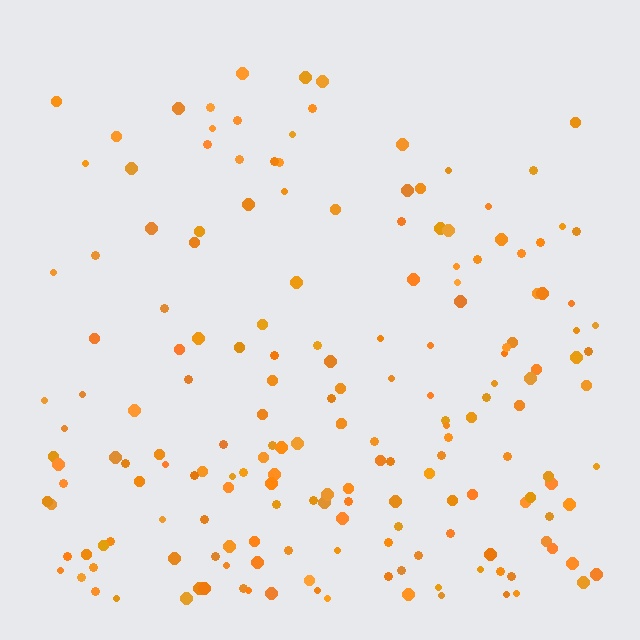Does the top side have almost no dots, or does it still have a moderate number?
Still a moderate number, just noticeably fewer than the bottom.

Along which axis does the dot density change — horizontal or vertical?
Vertical.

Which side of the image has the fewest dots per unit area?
The top.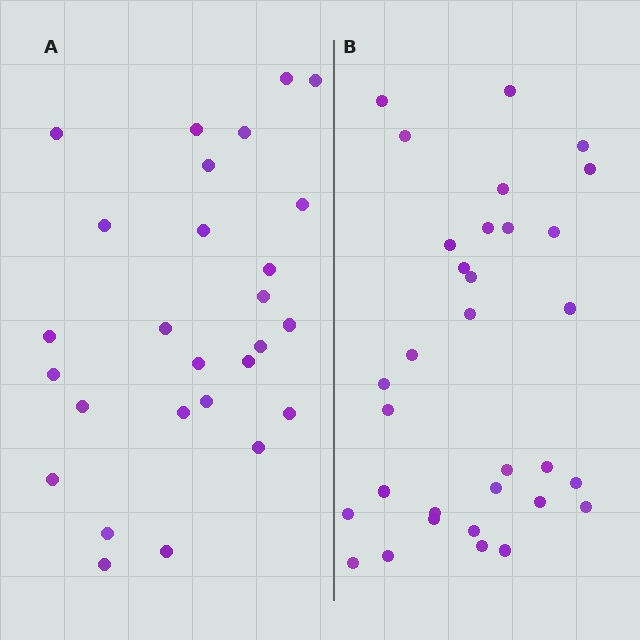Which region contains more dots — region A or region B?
Region B (the right region) has more dots.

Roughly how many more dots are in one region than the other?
Region B has about 5 more dots than region A.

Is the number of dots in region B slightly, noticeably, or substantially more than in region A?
Region B has only slightly more — the two regions are fairly close. The ratio is roughly 1.2 to 1.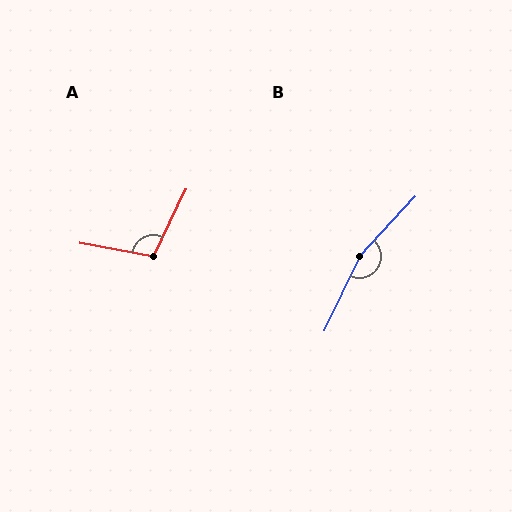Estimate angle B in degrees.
Approximately 162 degrees.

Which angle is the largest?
B, at approximately 162 degrees.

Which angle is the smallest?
A, at approximately 105 degrees.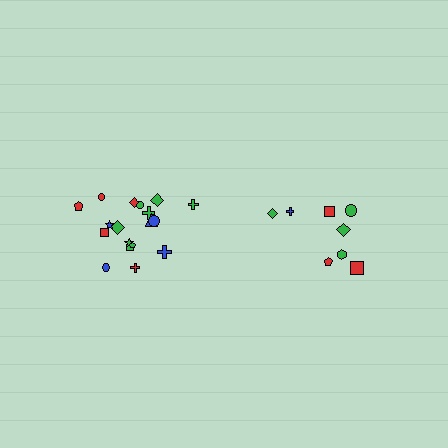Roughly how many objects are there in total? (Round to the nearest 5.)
Roughly 25 objects in total.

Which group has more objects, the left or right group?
The left group.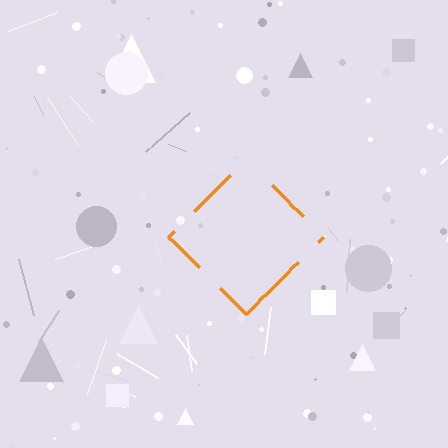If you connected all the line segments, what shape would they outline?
They would outline a diamond.